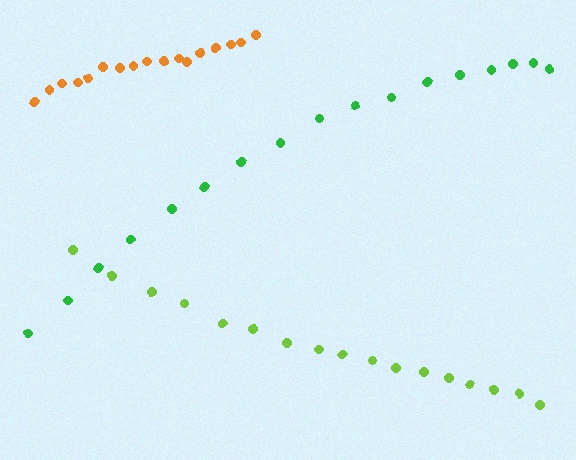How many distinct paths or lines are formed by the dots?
There are 3 distinct paths.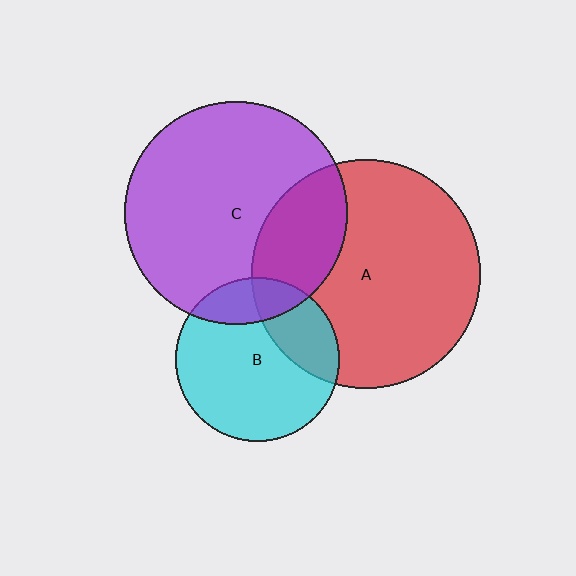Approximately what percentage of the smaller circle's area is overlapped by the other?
Approximately 25%.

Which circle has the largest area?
Circle A (red).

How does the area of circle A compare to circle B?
Approximately 2.0 times.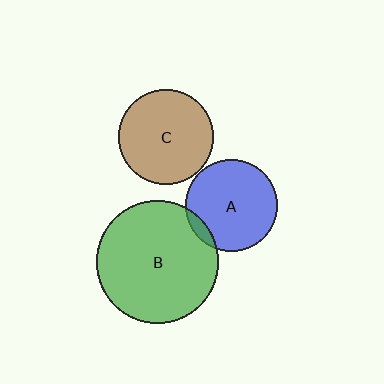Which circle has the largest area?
Circle B (green).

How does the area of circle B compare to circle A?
Approximately 1.8 times.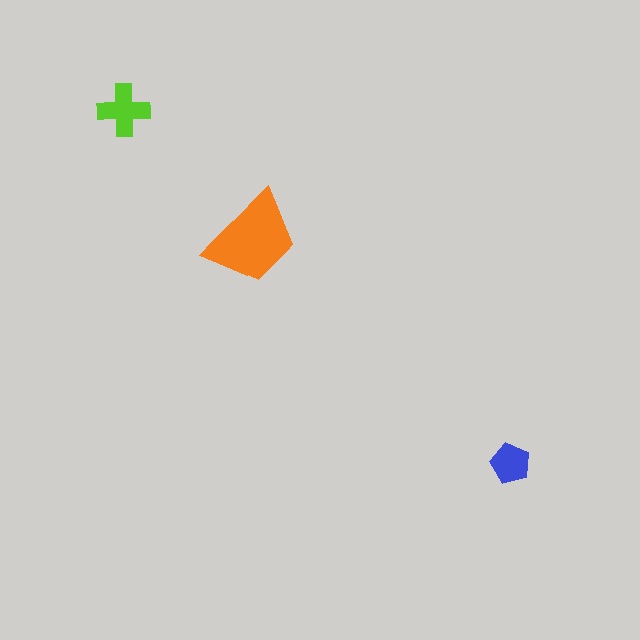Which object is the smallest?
The blue pentagon.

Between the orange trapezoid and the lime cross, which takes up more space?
The orange trapezoid.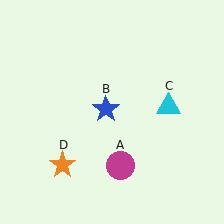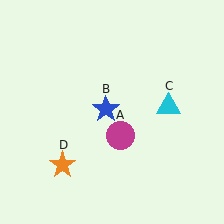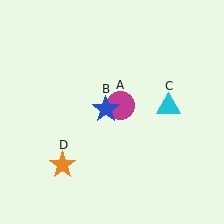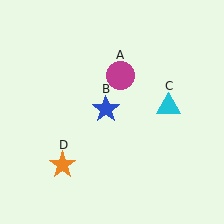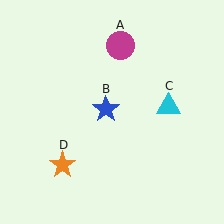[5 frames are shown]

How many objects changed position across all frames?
1 object changed position: magenta circle (object A).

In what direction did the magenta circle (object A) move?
The magenta circle (object A) moved up.